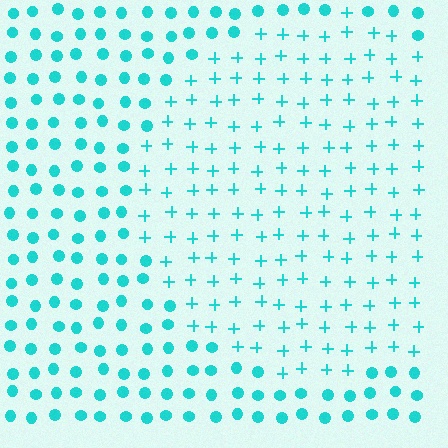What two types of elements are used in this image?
The image uses plus signs inside the circle region and circles outside it.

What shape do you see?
I see a circle.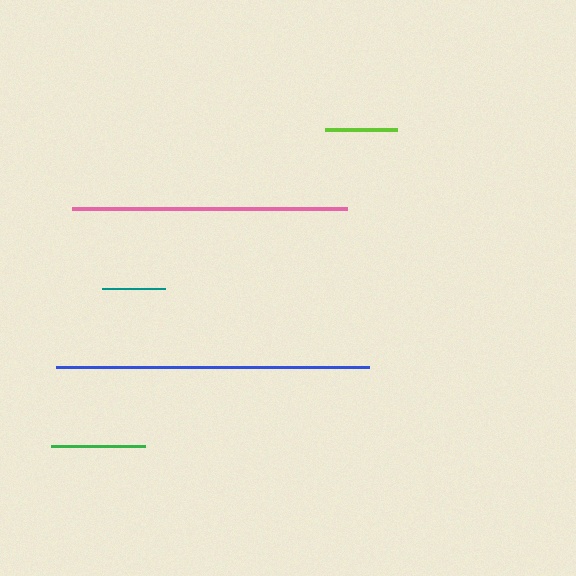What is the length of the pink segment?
The pink segment is approximately 276 pixels long.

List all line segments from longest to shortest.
From longest to shortest: blue, pink, green, lime, teal.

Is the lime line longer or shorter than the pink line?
The pink line is longer than the lime line.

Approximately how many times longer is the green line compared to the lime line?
The green line is approximately 1.3 times the length of the lime line.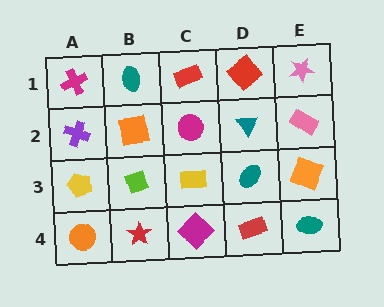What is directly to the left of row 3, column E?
A teal ellipse.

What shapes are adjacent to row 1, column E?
A pink rectangle (row 2, column E), a red diamond (row 1, column D).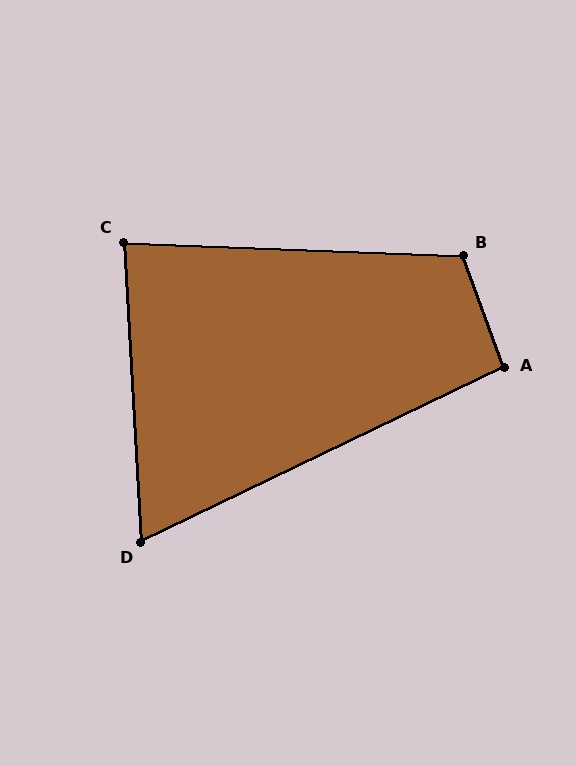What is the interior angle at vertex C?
Approximately 84 degrees (acute).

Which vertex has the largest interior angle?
B, at approximately 112 degrees.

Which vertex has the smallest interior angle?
D, at approximately 68 degrees.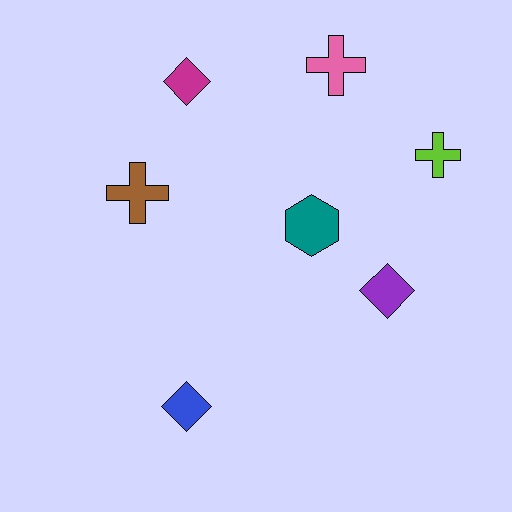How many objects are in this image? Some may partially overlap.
There are 7 objects.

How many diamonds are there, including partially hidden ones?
There are 3 diamonds.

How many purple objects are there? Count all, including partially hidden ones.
There is 1 purple object.